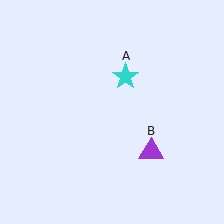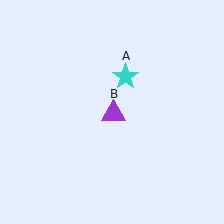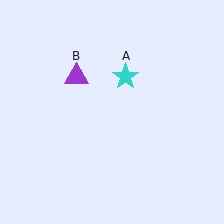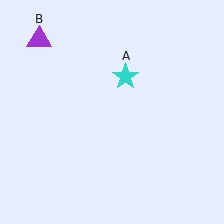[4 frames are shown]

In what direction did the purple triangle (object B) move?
The purple triangle (object B) moved up and to the left.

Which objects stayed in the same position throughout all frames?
Cyan star (object A) remained stationary.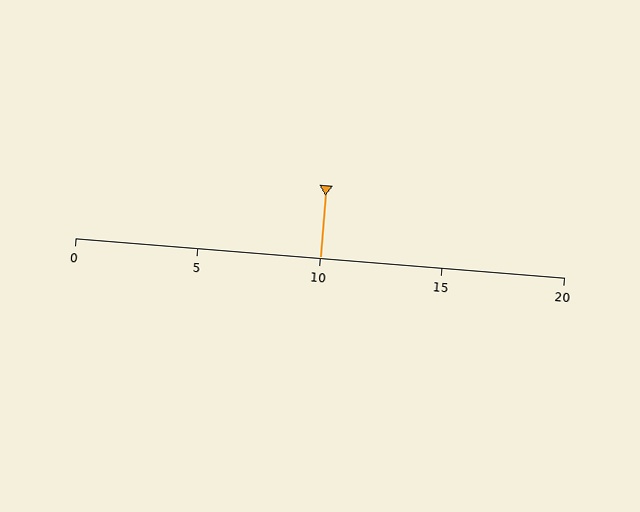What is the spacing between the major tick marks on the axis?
The major ticks are spaced 5 apart.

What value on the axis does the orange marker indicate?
The marker indicates approximately 10.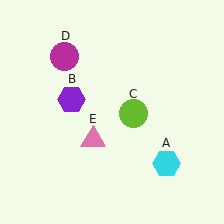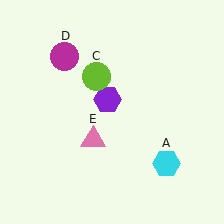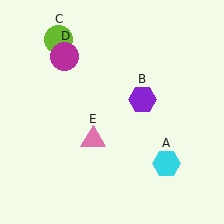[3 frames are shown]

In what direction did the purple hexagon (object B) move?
The purple hexagon (object B) moved right.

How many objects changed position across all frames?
2 objects changed position: purple hexagon (object B), lime circle (object C).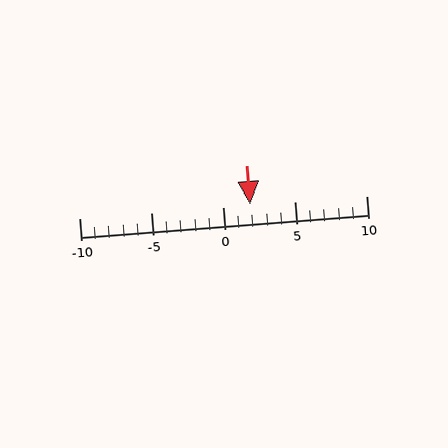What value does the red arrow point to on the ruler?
The red arrow points to approximately 2.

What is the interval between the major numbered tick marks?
The major tick marks are spaced 5 units apart.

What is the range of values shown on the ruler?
The ruler shows values from -10 to 10.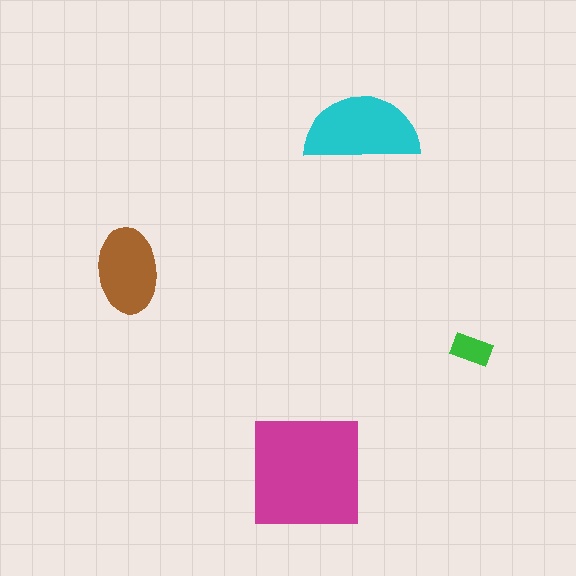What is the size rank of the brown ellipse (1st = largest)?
3rd.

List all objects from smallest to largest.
The green rectangle, the brown ellipse, the cyan semicircle, the magenta square.